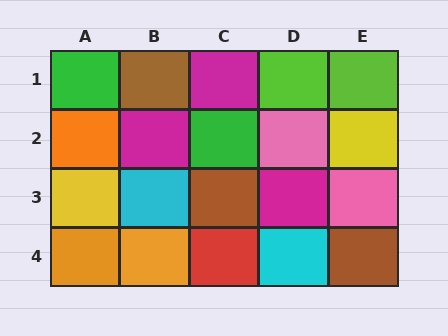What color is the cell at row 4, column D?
Cyan.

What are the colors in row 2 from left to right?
Orange, magenta, green, pink, yellow.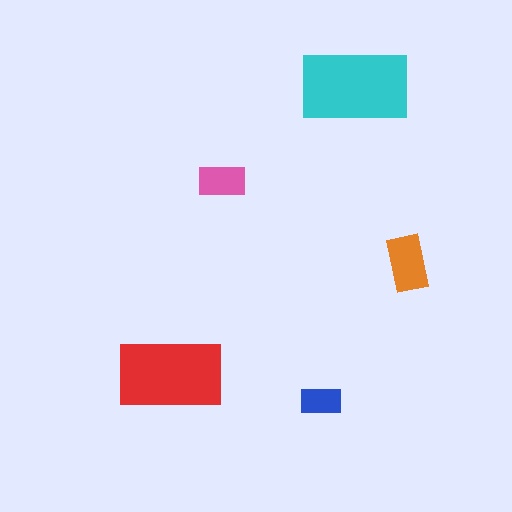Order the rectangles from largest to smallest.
the cyan one, the red one, the orange one, the pink one, the blue one.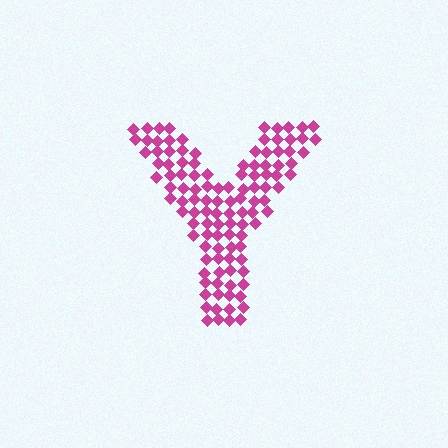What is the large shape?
The large shape is the letter Y.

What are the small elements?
The small elements are diamonds.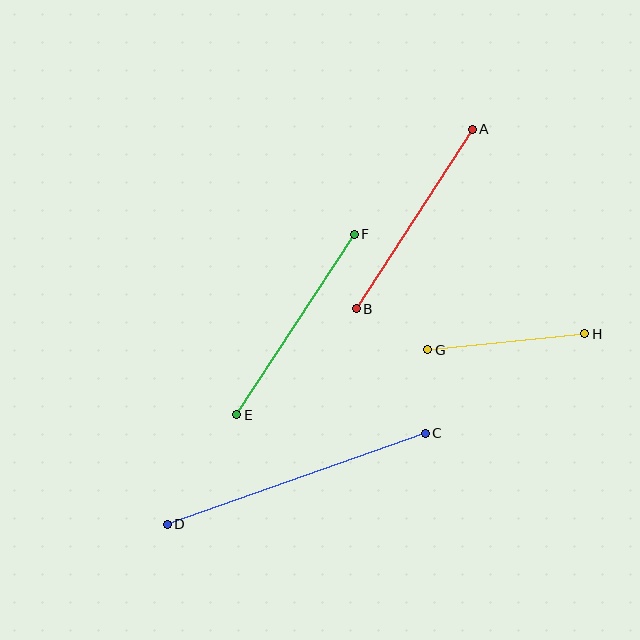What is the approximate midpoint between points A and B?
The midpoint is at approximately (414, 219) pixels.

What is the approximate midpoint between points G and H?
The midpoint is at approximately (506, 342) pixels.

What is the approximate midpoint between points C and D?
The midpoint is at approximately (296, 479) pixels.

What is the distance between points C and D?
The distance is approximately 274 pixels.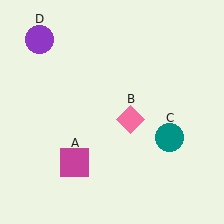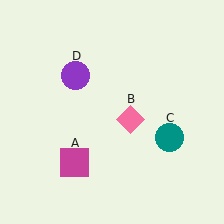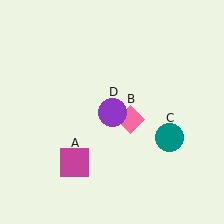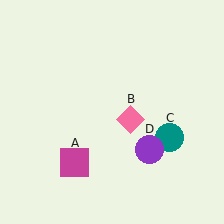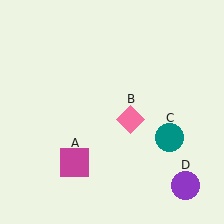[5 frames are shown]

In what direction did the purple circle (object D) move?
The purple circle (object D) moved down and to the right.